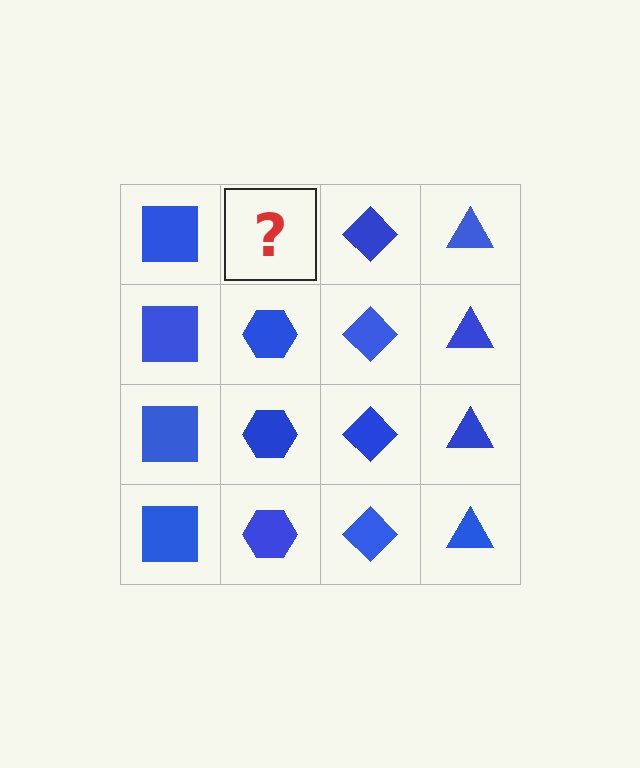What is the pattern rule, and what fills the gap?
The rule is that each column has a consistent shape. The gap should be filled with a blue hexagon.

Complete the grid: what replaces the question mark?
The question mark should be replaced with a blue hexagon.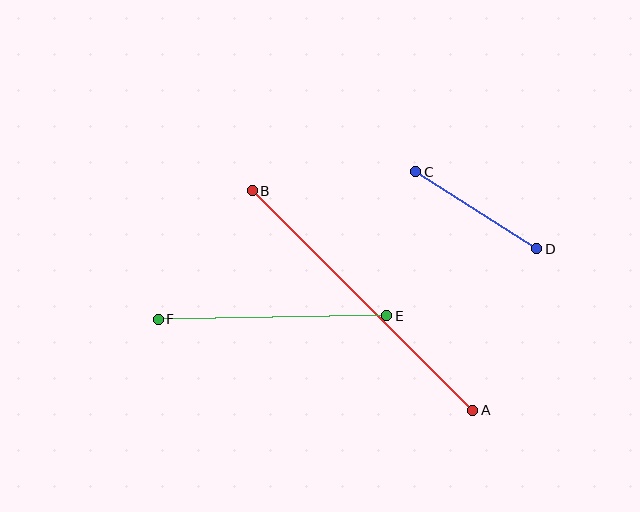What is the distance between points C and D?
The distance is approximately 144 pixels.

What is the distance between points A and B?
The distance is approximately 311 pixels.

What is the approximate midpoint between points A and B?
The midpoint is at approximately (363, 300) pixels.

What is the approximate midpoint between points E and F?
The midpoint is at approximately (273, 317) pixels.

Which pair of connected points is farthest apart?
Points A and B are farthest apart.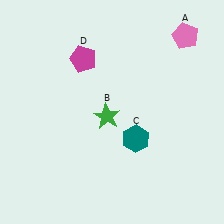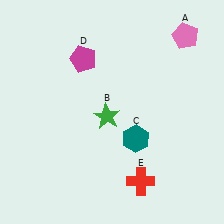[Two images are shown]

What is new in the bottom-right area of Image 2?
A red cross (E) was added in the bottom-right area of Image 2.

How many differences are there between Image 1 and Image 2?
There is 1 difference between the two images.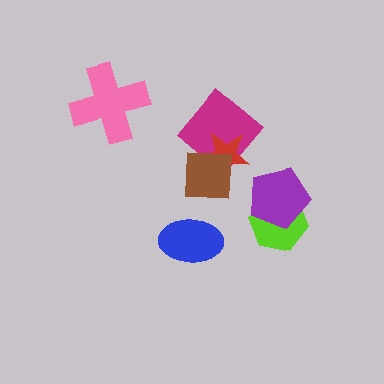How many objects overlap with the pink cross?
0 objects overlap with the pink cross.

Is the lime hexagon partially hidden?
Yes, it is partially covered by another shape.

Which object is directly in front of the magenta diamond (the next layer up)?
The red star is directly in front of the magenta diamond.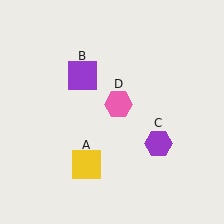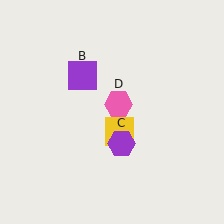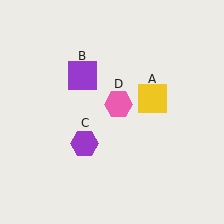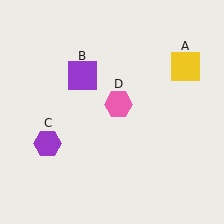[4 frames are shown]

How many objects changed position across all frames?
2 objects changed position: yellow square (object A), purple hexagon (object C).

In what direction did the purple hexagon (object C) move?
The purple hexagon (object C) moved left.